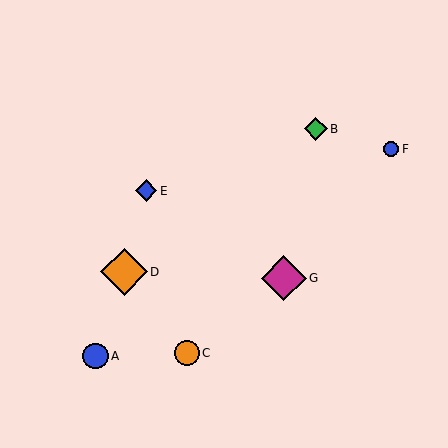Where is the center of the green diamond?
The center of the green diamond is at (316, 129).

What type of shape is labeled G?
Shape G is a magenta diamond.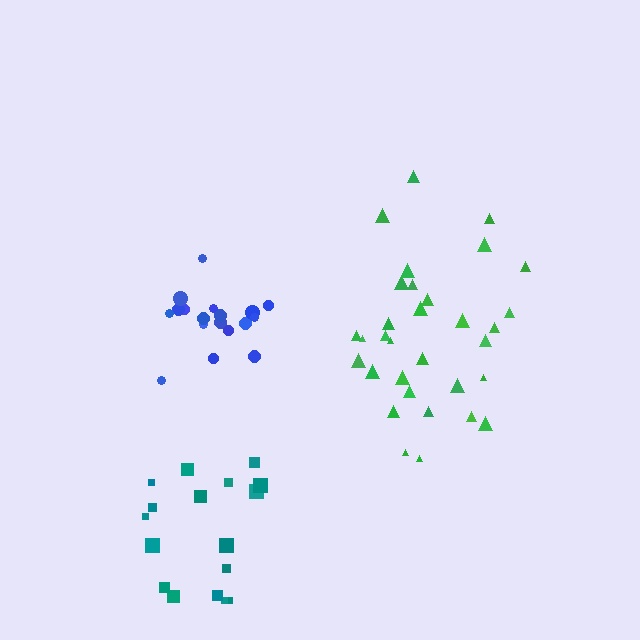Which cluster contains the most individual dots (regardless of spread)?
Green (32).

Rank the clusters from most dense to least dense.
blue, green, teal.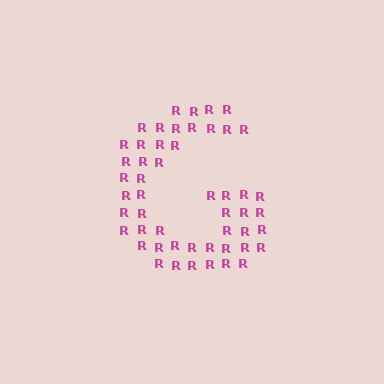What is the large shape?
The large shape is the letter G.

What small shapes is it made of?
It is made of small letter R's.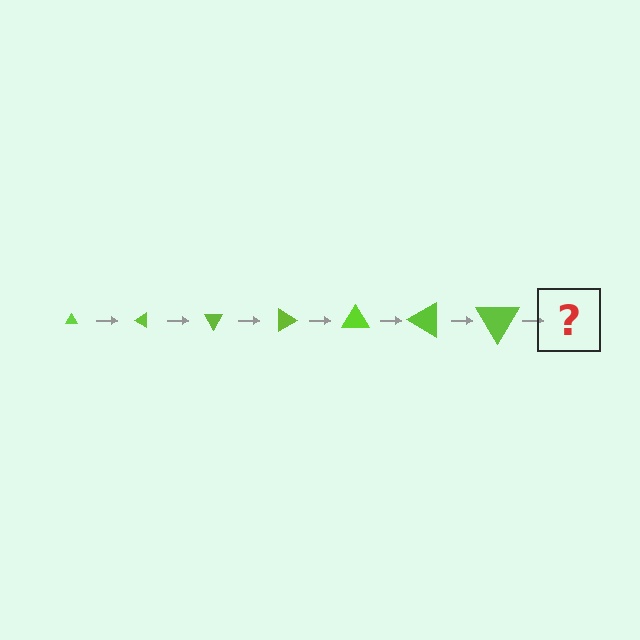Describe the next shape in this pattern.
It should be a triangle, larger than the previous one and rotated 210 degrees from the start.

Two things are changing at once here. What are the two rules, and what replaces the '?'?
The two rules are that the triangle grows larger each step and it rotates 30 degrees each step. The '?' should be a triangle, larger than the previous one and rotated 210 degrees from the start.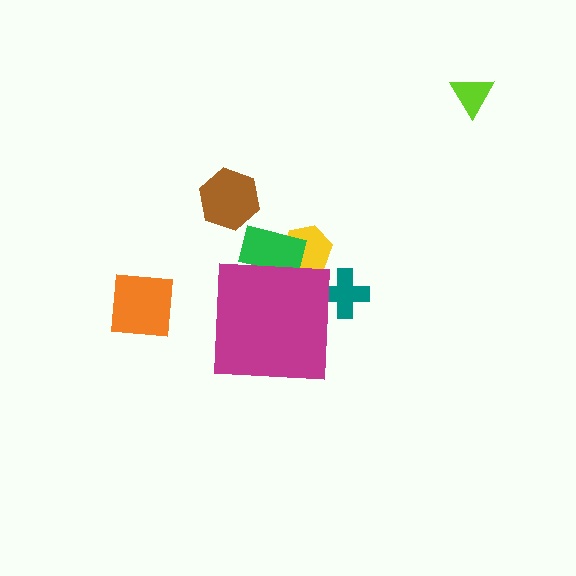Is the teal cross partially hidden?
Yes, the teal cross is partially hidden behind the magenta square.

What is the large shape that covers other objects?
A magenta square.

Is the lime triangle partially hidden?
No, the lime triangle is fully visible.